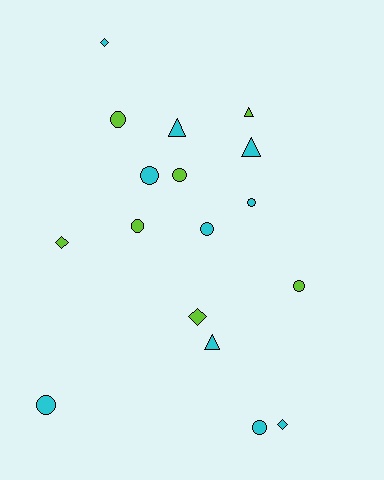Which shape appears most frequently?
Circle, with 9 objects.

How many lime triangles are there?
There is 1 lime triangle.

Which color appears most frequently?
Cyan, with 10 objects.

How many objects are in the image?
There are 17 objects.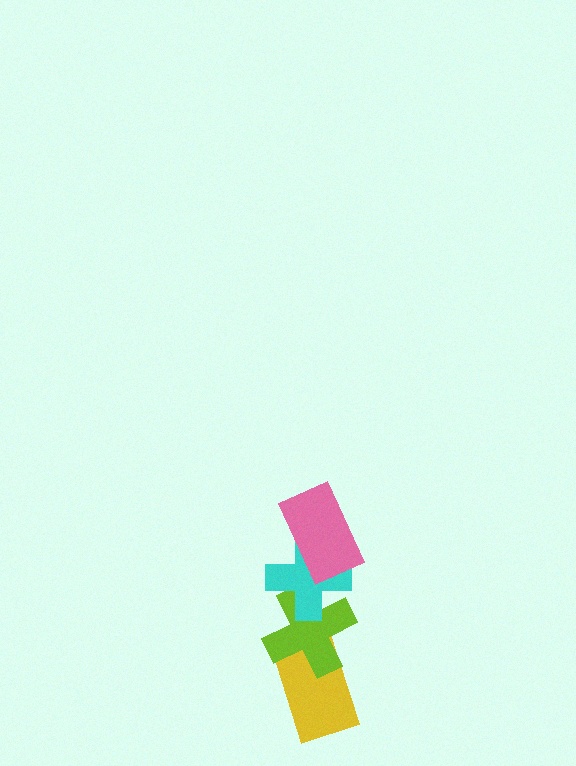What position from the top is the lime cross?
The lime cross is 3rd from the top.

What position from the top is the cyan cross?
The cyan cross is 2nd from the top.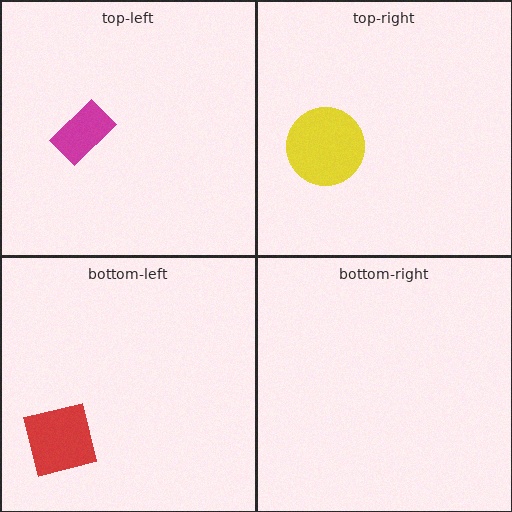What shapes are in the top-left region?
The magenta rectangle.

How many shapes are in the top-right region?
1.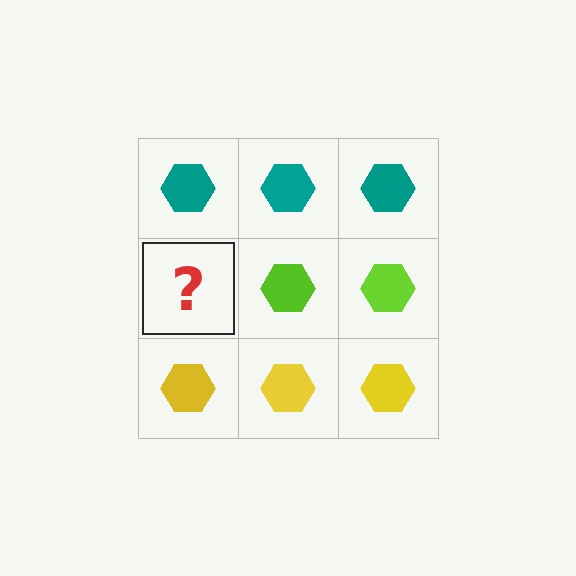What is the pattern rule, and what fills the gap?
The rule is that each row has a consistent color. The gap should be filled with a lime hexagon.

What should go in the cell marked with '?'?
The missing cell should contain a lime hexagon.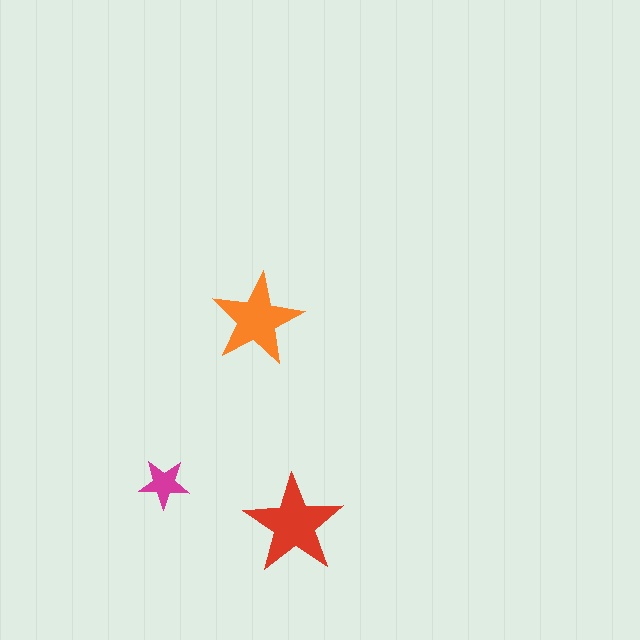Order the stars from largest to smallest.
the red one, the orange one, the magenta one.